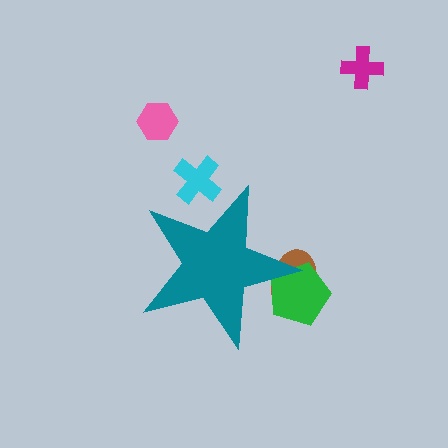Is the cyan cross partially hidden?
Yes, the cyan cross is partially hidden behind the teal star.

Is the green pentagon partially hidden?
Yes, the green pentagon is partially hidden behind the teal star.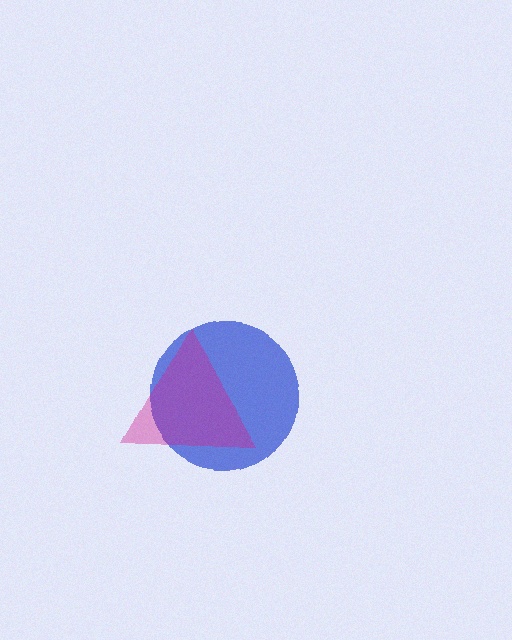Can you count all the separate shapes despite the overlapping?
Yes, there are 2 separate shapes.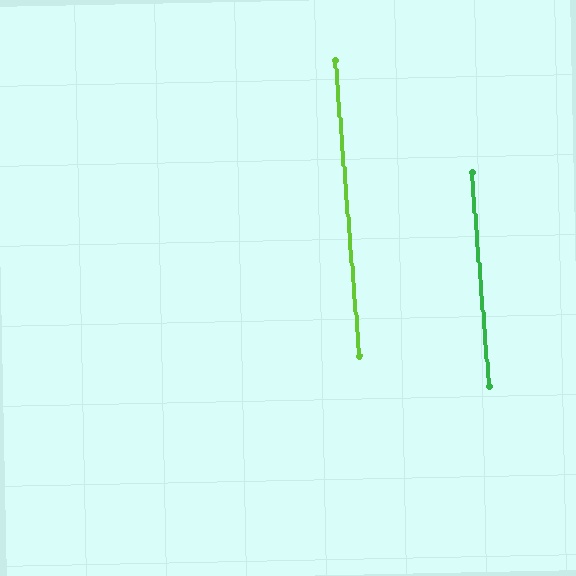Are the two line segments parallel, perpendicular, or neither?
Parallel — their directions differ by only 0.3°.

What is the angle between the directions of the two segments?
Approximately 0 degrees.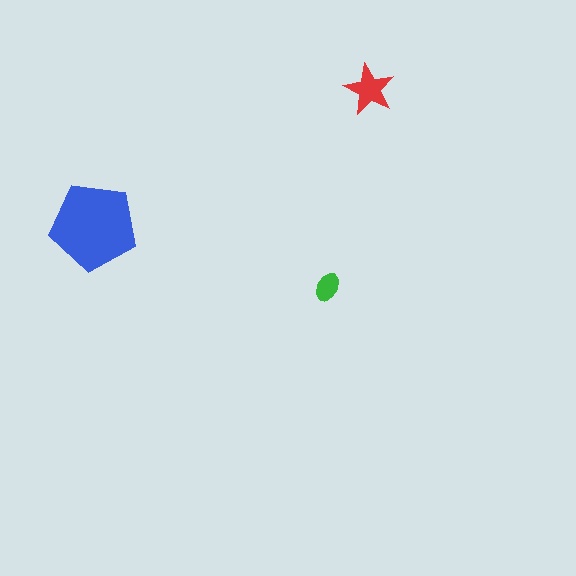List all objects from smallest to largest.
The green ellipse, the red star, the blue pentagon.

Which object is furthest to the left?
The blue pentagon is leftmost.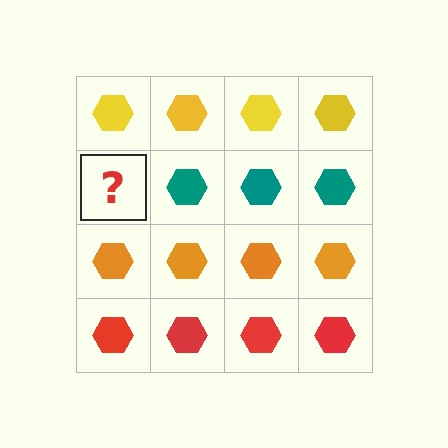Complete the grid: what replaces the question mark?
The question mark should be replaced with a teal hexagon.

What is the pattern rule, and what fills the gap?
The rule is that each row has a consistent color. The gap should be filled with a teal hexagon.